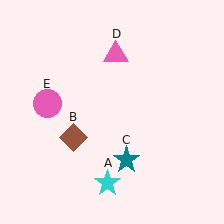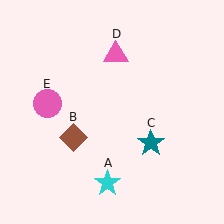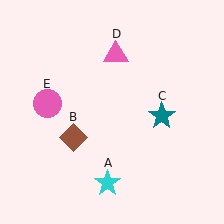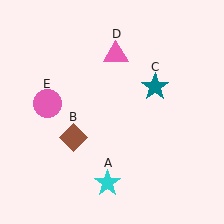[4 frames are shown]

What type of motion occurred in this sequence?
The teal star (object C) rotated counterclockwise around the center of the scene.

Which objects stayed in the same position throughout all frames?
Cyan star (object A) and brown diamond (object B) and pink triangle (object D) and pink circle (object E) remained stationary.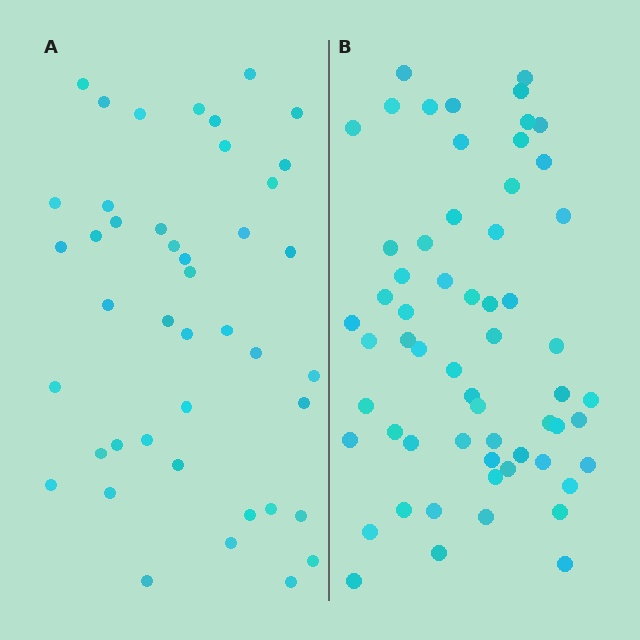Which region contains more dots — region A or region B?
Region B (the right region) has more dots.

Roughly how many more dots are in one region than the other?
Region B has approximately 15 more dots than region A.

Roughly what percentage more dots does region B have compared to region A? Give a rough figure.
About 40% more.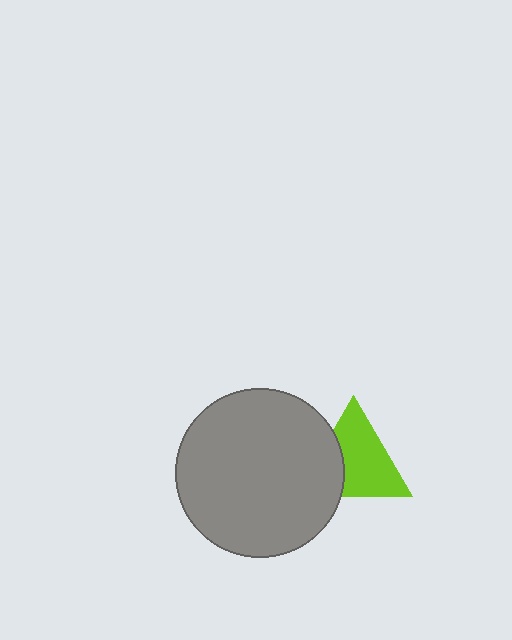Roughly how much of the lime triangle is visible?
Most of it is visible (roughly 69%).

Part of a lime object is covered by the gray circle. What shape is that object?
It is a triangle.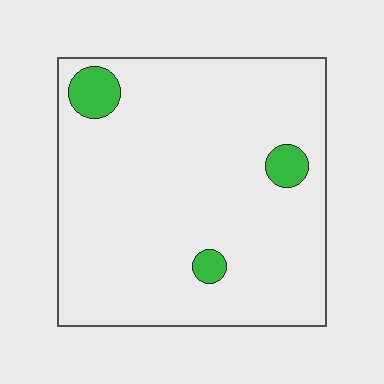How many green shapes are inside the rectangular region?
3.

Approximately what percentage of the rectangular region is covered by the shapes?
Approximately 5%.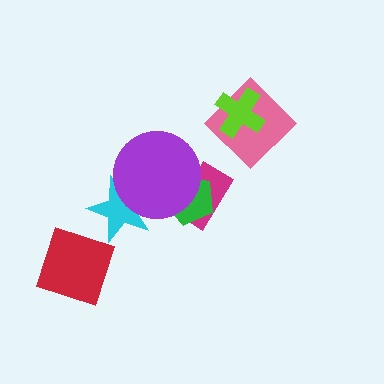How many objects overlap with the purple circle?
3 objects overlap with the purple circle.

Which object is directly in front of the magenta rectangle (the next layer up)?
The green pentagon is directly in front of the magenta rectangle.